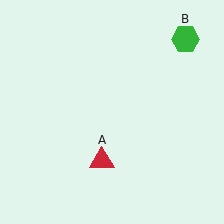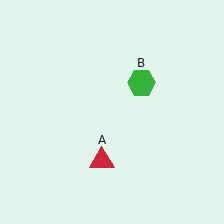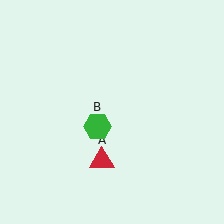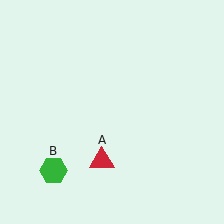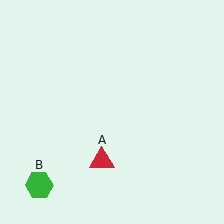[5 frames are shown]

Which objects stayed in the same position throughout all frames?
Red triangle (object A) remained stationary.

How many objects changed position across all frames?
1 object changed position: green hexagon (object B).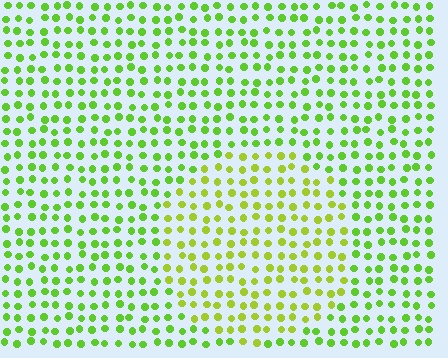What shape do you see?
I see a circle.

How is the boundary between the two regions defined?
The boundary is defined purely by a slight shift in hue (about 26 degrees). Spacing, size, and orientation are identical on both sides.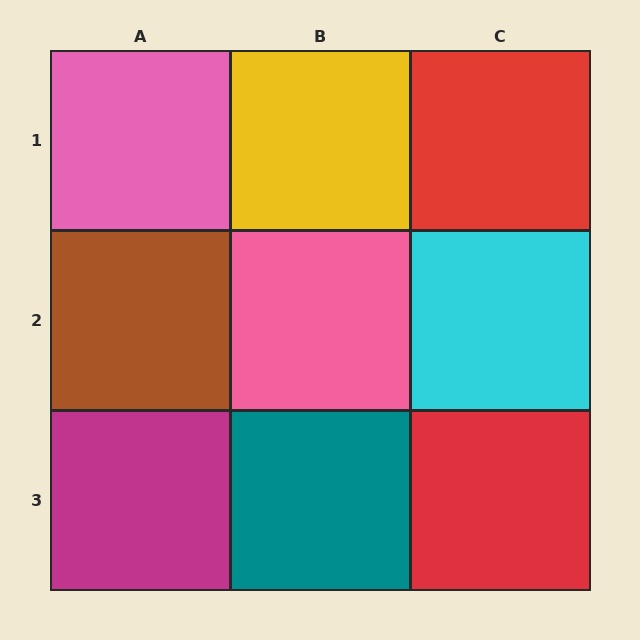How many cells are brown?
1 cell is brown.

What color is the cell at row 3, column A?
Magenta.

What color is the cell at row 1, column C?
Red.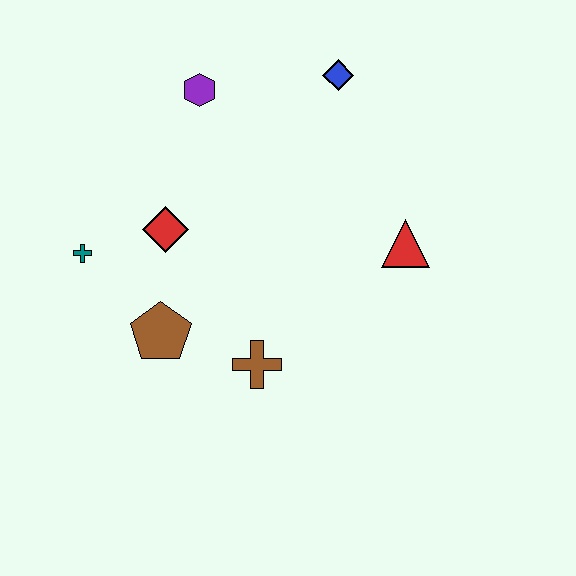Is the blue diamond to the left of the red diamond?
No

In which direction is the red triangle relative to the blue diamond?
The red triangle is below the blue diamond.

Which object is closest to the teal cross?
The red diamond is closest to the teal cross.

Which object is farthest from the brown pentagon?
The blue diamond is farthest from the brown pentagon.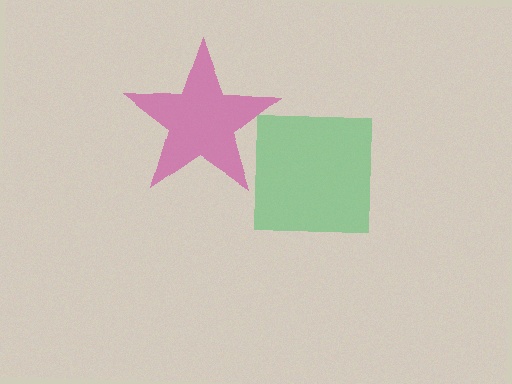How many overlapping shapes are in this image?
There are 2 overlapping shapes in the image.